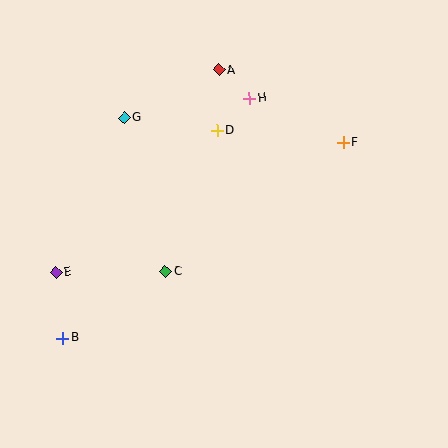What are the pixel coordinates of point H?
Point H is at (249, 98).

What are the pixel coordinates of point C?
Point C is at (165, 271).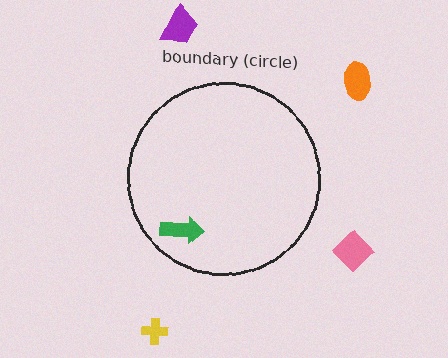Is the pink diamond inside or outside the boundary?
Outside.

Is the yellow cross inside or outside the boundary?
Outside.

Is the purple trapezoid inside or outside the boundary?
Outside.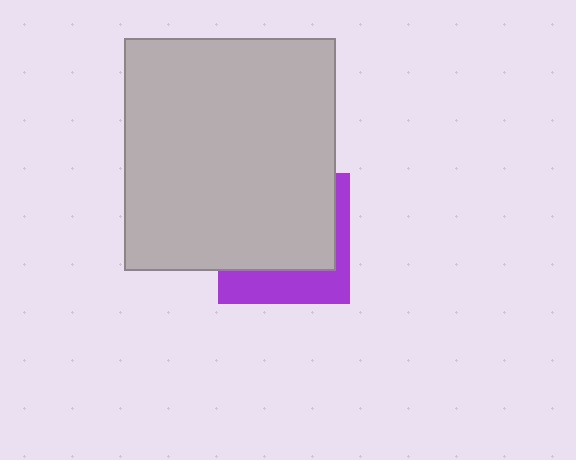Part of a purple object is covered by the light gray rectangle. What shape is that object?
It is a square.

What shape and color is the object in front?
The object in front is a light gray rectangle.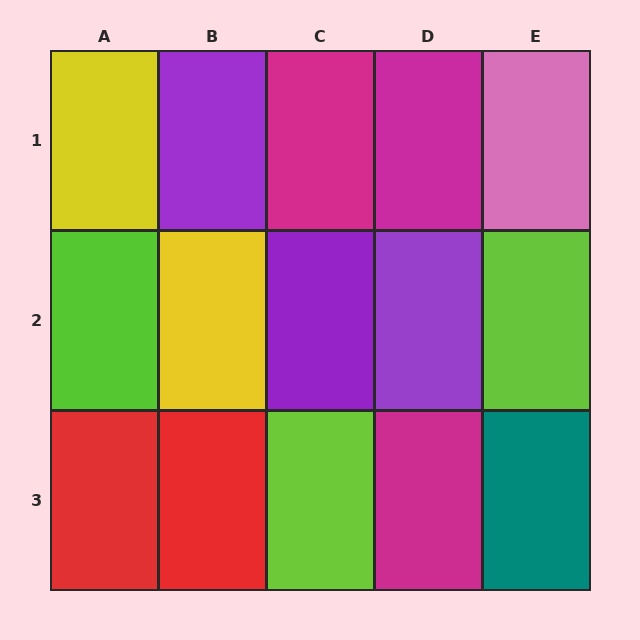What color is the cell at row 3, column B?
Red.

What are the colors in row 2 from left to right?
Lime, yellow, purple, purple, lime.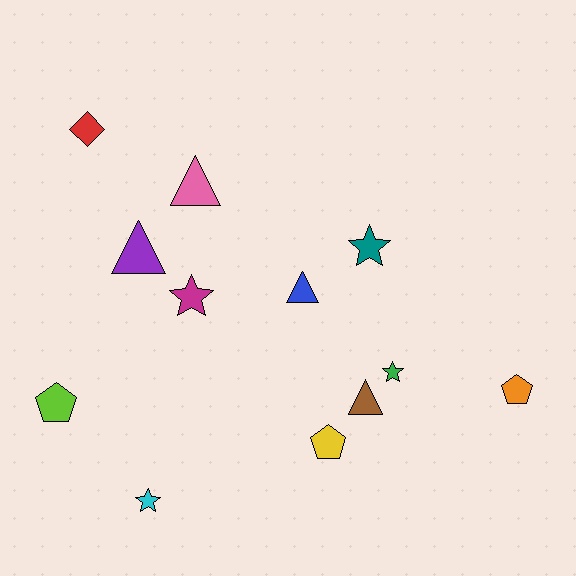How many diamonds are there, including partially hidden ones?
There is 1 diamond.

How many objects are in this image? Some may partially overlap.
There are 12 objects.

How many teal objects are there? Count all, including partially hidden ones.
There is 1 teal object.